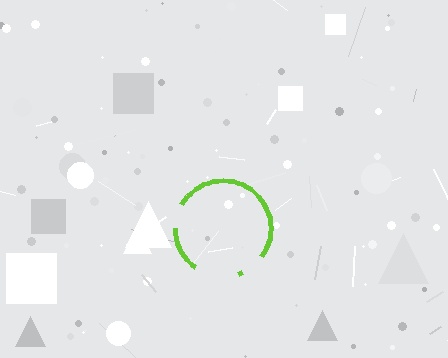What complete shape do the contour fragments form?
The contour fragments form a circle.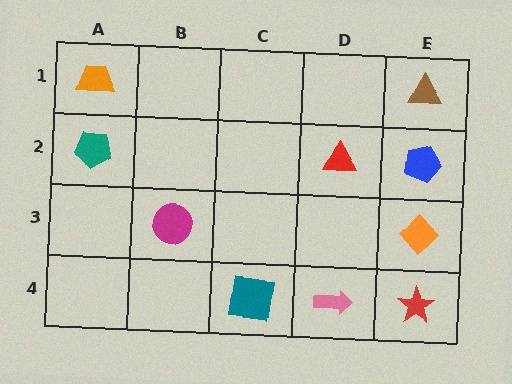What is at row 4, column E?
A red star.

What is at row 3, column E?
An orange diamond.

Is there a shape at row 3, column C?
No, that cell is empty.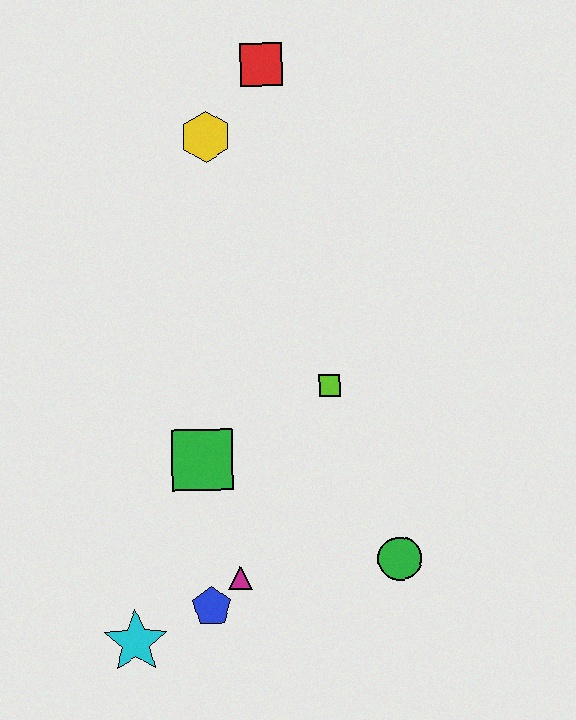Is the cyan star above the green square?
No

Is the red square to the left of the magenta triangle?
No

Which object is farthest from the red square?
The cyan star is farthest from the red square.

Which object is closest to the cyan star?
The blue pentagon is closest to the cyan star.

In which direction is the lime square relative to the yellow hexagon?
The lime square is below the yellow hexagon.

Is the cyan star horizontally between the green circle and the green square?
No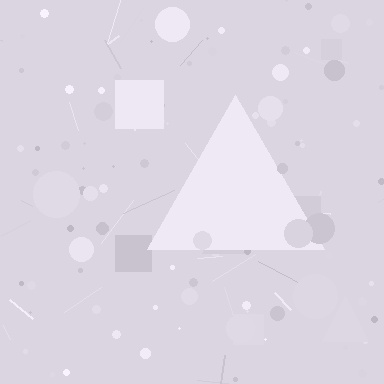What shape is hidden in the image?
A triangle is hidden in the image.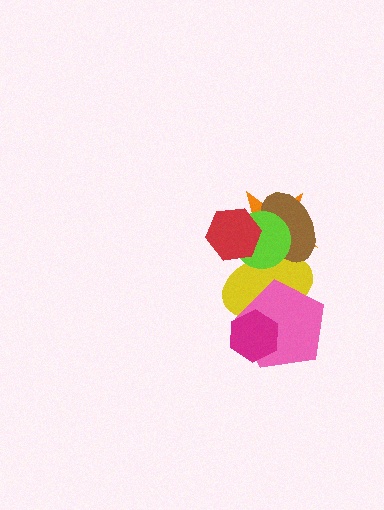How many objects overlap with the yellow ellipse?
6 objects overlap with the yellow ellipse.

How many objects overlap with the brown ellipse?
4 objects overlap with the brown ellipse.